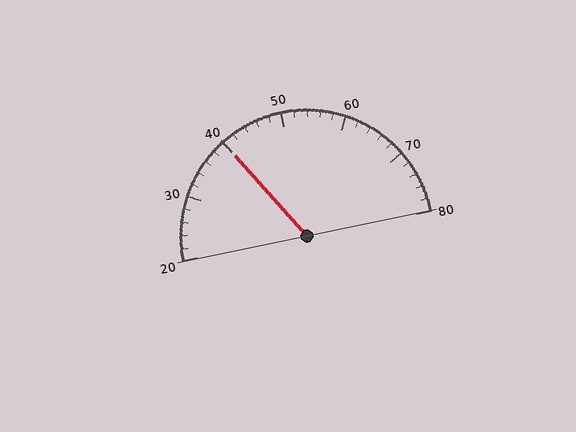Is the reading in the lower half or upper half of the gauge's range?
The reading is in the lower half of the range (20 to 80).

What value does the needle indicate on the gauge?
The needle indicates approximately 40.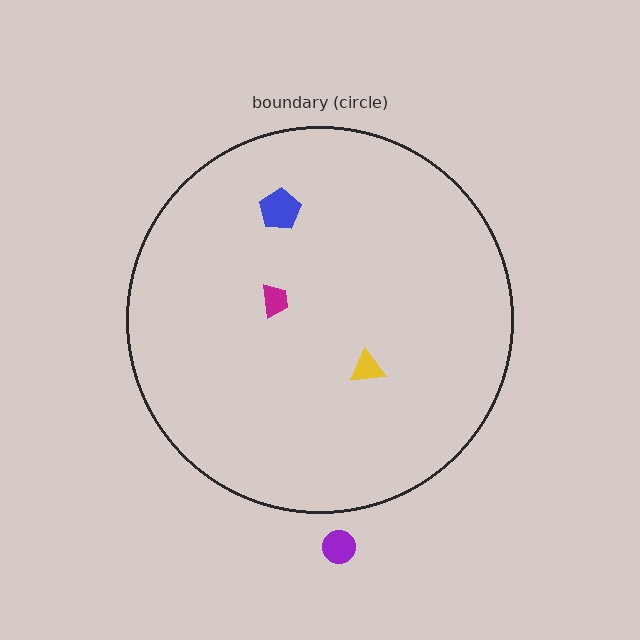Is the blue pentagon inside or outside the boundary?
Inside.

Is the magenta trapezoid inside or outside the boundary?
Inside.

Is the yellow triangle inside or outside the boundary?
Inside.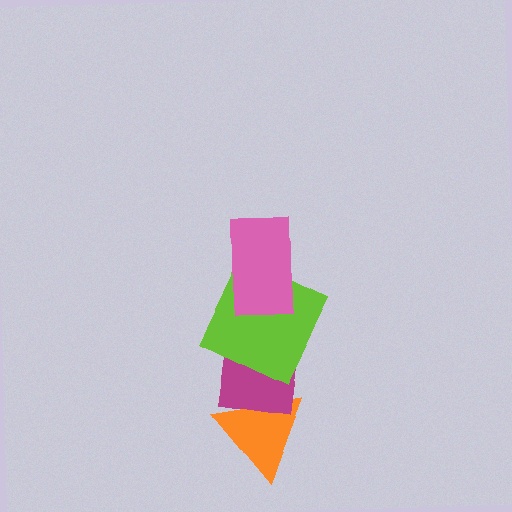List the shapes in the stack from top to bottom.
From top to bottom: the pink rectangle, the lime square, the magenta square, the orange triangle.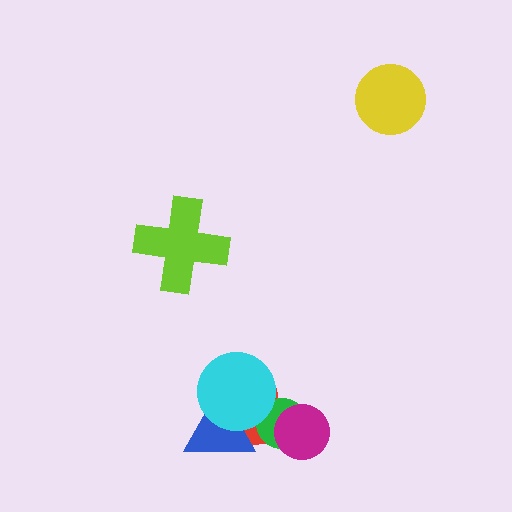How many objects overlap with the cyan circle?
3 objects overlap with the cyan circle.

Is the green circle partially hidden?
Yes, it is partially covered by another shape.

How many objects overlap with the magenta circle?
1 object overlaps with the magenta circle.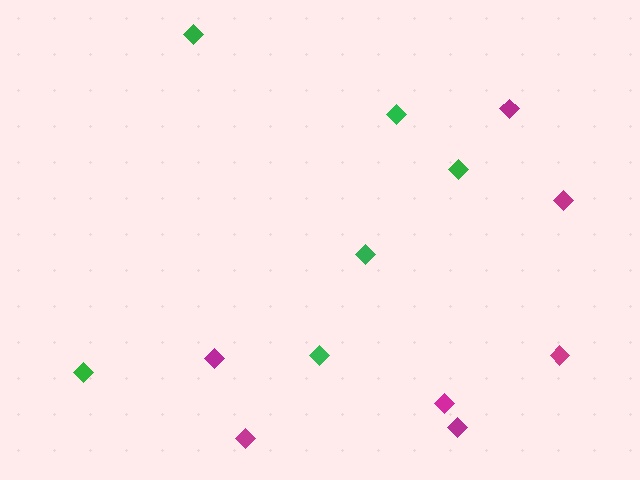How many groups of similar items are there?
There are 2 groups: one group of magenta diamonds (7) and one group of green diamonds (6).